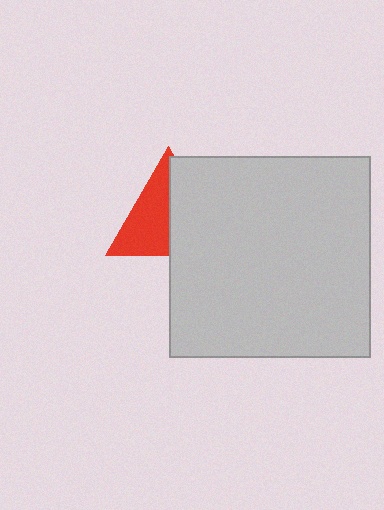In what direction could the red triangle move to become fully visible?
The red triangle could move left. That would shift it out from behind the light gray square entirely.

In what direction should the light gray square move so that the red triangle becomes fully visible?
The light gray square should move right. That is the shortest direction to clear the overlap and leave the red triangle fully visible.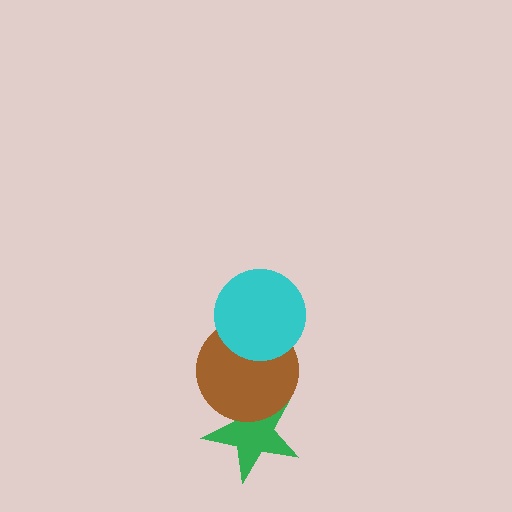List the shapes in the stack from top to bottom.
From top to bottom: the cyan circle, the brown circle, the green star.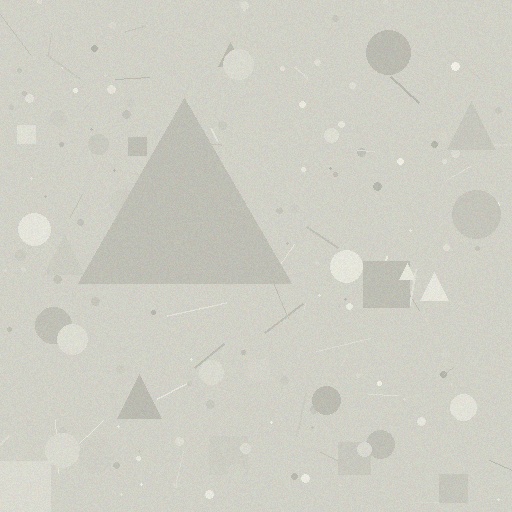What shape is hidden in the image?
A triangle is hidden in the image.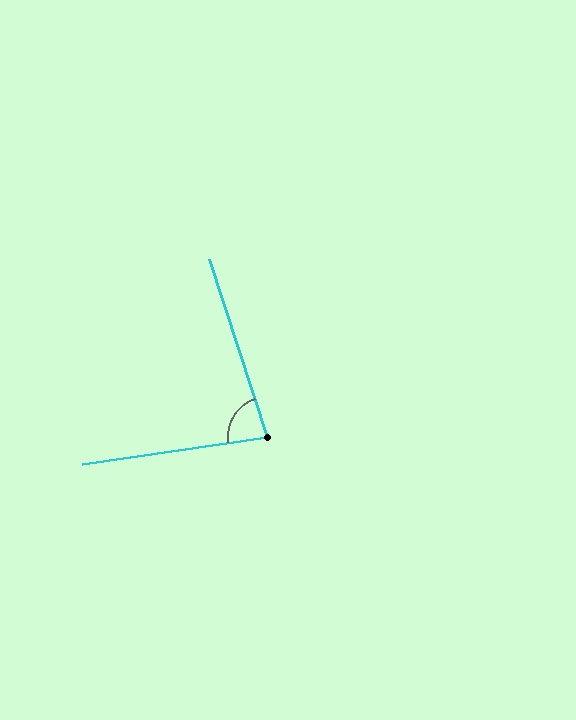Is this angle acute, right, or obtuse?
It is acute.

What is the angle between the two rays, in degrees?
Approximately 80 degrees.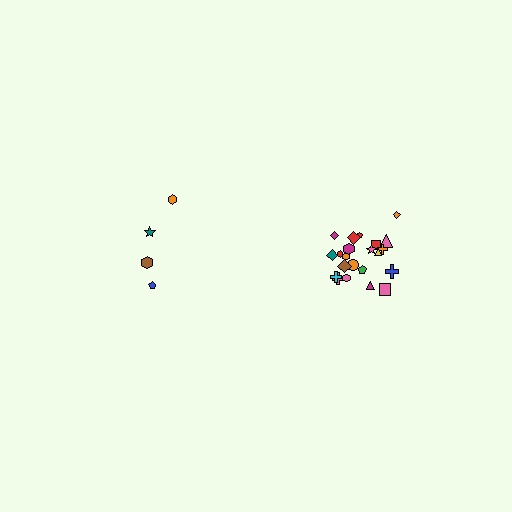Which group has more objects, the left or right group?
The right group.